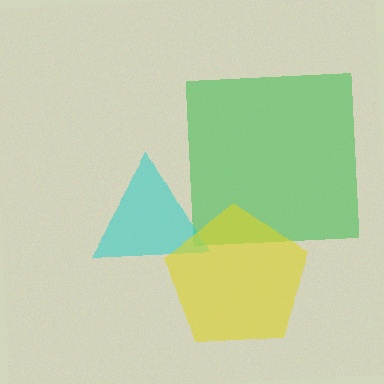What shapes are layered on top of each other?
The layered shapes are: a green square, a cyan triangle, a yellow pentagon.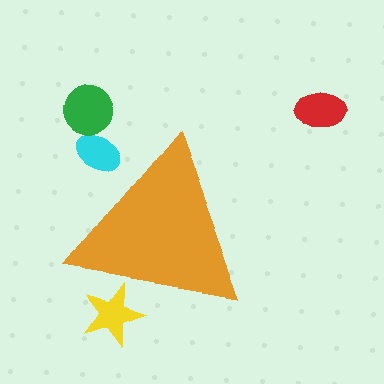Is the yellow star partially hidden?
Yes, the yellow star is partially hidden behind the orange triangle.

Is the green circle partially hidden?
No, the green circle is fully visible.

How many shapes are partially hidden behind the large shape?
2 shapes are partially hidden.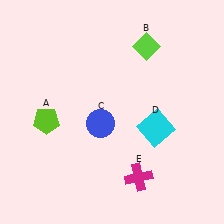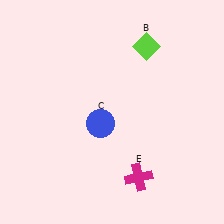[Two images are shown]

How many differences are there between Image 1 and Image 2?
There are 2 differences between the two images.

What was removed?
The cyan square (D), the lime pentagon (A) were removed in Image 2.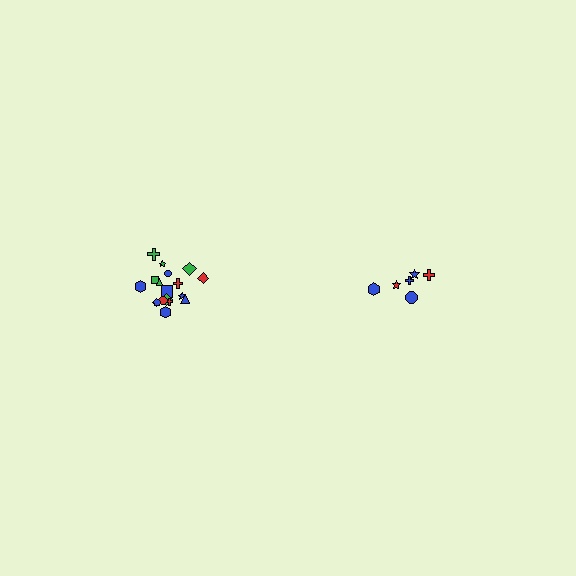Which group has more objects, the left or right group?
The left group.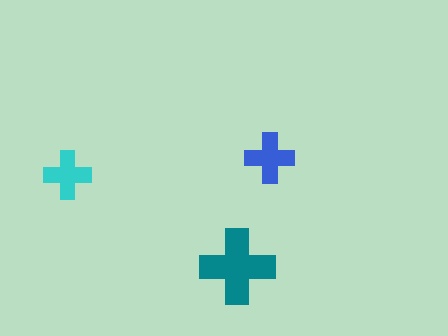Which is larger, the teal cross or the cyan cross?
The teal one.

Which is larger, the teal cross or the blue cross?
The teal one.